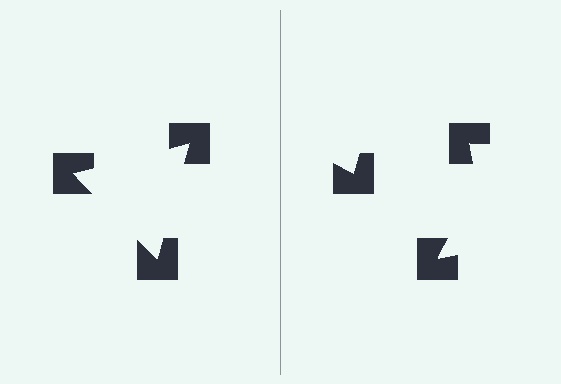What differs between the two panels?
The notched squares are positioned identically on both sides; only the wedge orientations differ. On the left they align to a triangle; on the right they are misaligned.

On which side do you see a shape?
An illusory triangle appears on the left side. On the right side the wedge cuts are rotated, so no coherent shape forms.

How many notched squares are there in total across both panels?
6 — 3 on each side.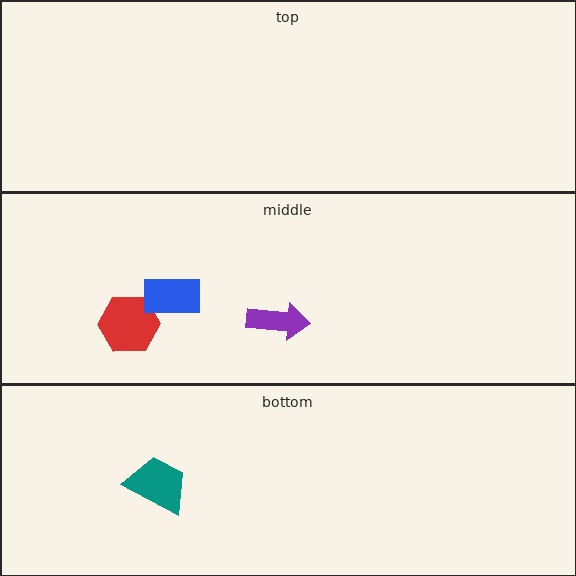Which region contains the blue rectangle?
The middle region.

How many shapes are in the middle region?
3.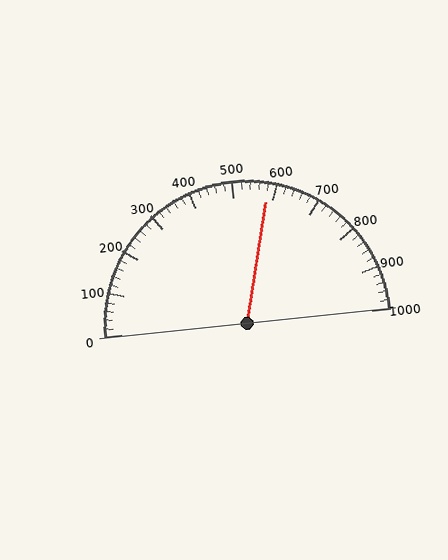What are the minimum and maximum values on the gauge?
The gauge ranges from 0 to 1000.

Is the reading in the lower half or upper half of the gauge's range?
The reading is in the upper half of the range (0 to 1000).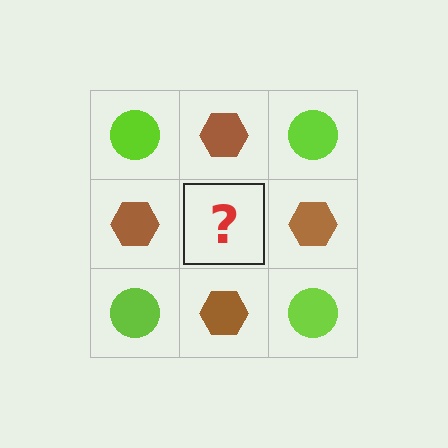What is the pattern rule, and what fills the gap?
The rule is that it alternates lime circle and brown hexagon in a checkerboard pattern. The gap should be filled with a lime circle.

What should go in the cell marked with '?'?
The missing cell should contain a lime circle.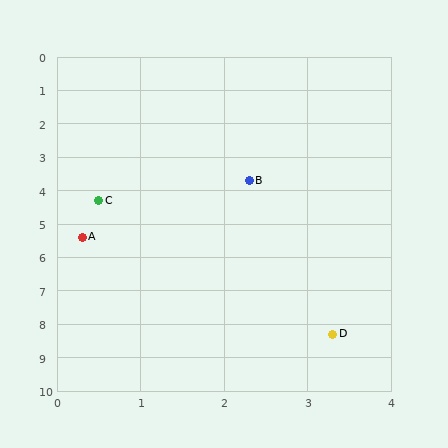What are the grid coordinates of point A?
Point A is at approximately (0.3, 5.4).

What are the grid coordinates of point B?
Point B is at approximately (2.3, 3.7).